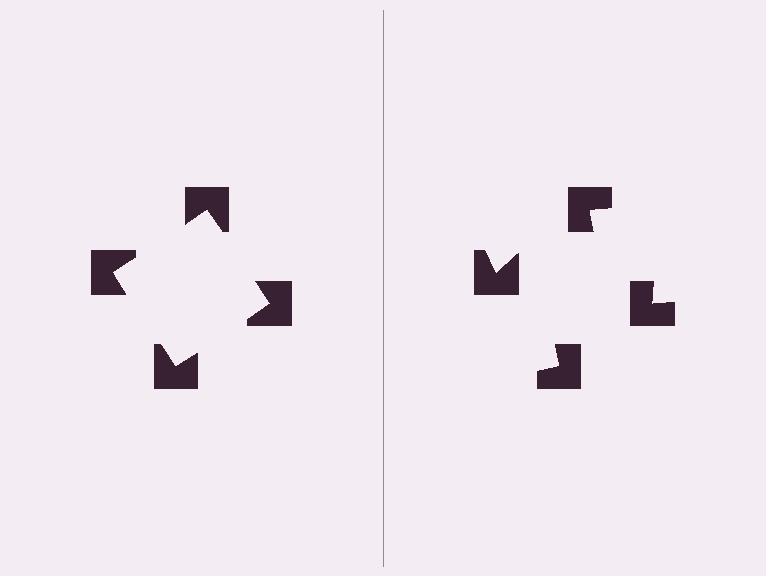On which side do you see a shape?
An illusory square appears on the left side. On the right side the wedge cuts are rotated, so no coherent shape forms.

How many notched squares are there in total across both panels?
8 — 4 on each side.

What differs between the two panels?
The notched squares are positioned identically on both sides; only the wedge orientations differ. On the left they align to a square; on the right they are misaligned.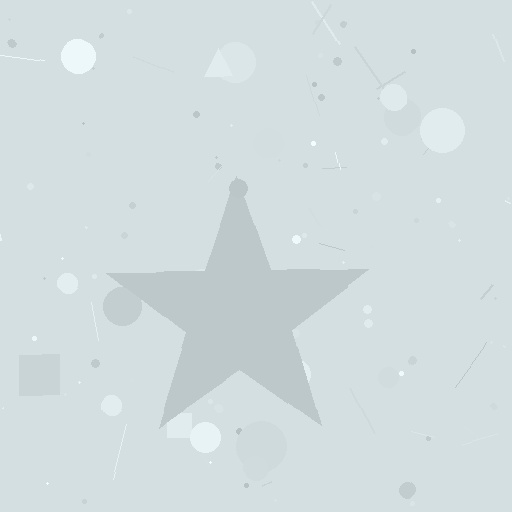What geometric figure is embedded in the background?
A star is embedded in the background.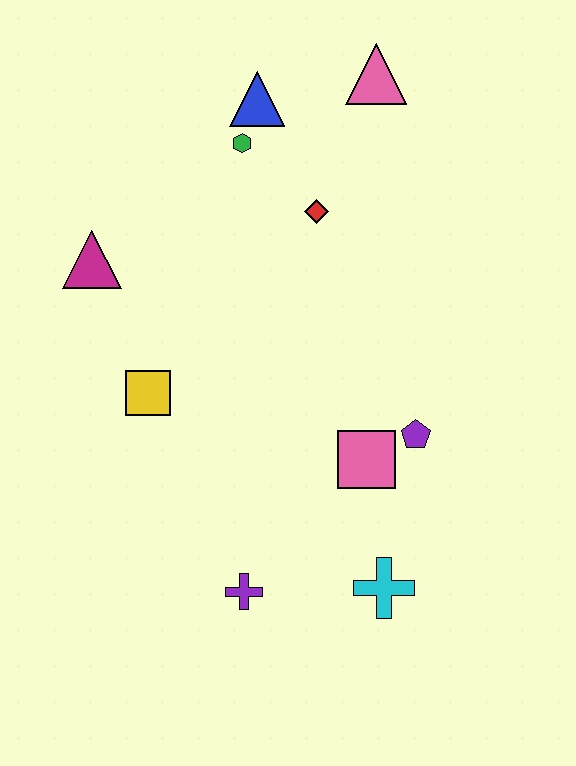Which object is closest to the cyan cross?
The pink square is closest to the cyan cross.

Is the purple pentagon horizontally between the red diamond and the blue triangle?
No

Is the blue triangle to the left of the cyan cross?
Yes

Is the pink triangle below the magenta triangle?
No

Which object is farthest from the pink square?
The pink triangle is farthest from the pink square.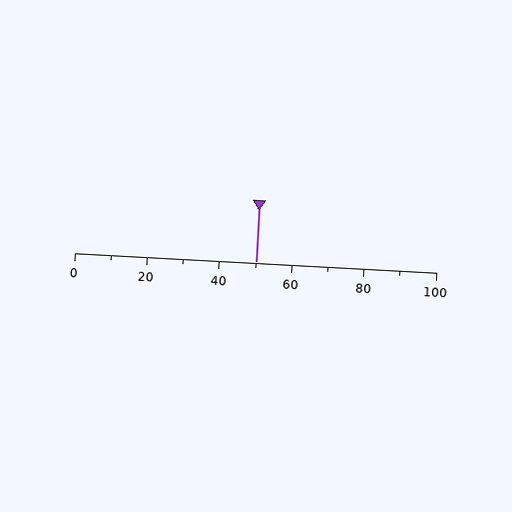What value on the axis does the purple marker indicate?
The marker indicates approximately 50.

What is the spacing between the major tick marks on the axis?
The major ticks are spaced 20 apart.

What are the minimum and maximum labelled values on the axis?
The axis runs from 0 to 100.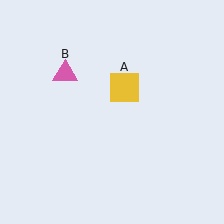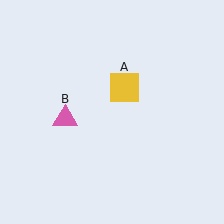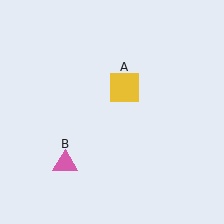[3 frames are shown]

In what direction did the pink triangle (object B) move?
The pink triangle (object B) moved down.